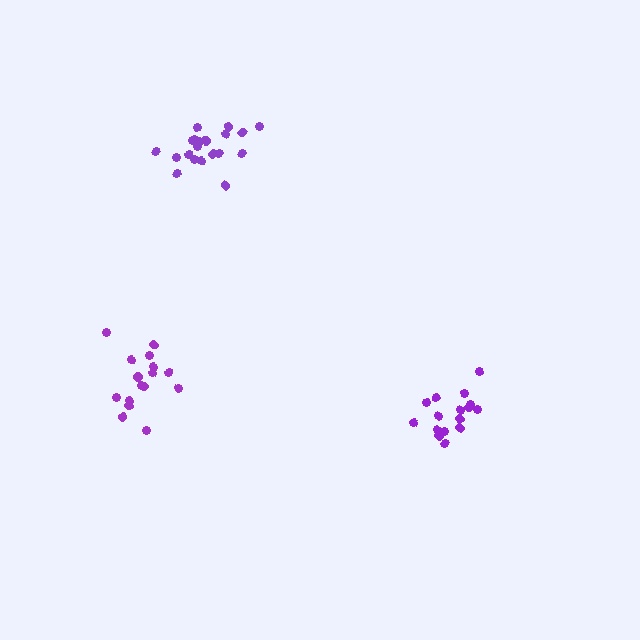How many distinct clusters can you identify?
There are 3 distinct clusters.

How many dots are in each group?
Group 1: 20 dots, Group 2: 16 dots, Group 3: 16 dots (52 total).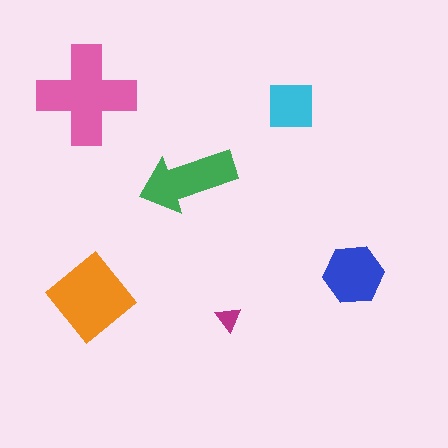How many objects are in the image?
There are 6 objects in the image.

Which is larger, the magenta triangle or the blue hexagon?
The blue hexagon.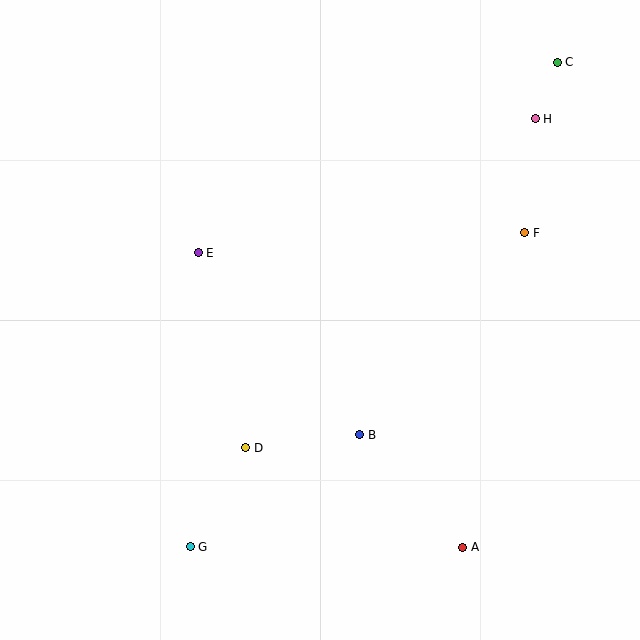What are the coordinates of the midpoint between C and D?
The midpoint between C and D is at (402, 255).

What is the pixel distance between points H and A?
The distance between H and A is 435 pixels.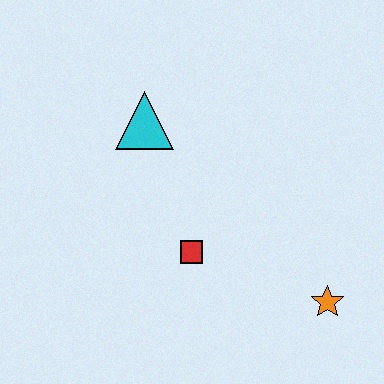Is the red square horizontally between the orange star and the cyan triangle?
Yes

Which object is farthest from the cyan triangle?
The orange star is farthest from the cyan triangle.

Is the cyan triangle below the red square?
No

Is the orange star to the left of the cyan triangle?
No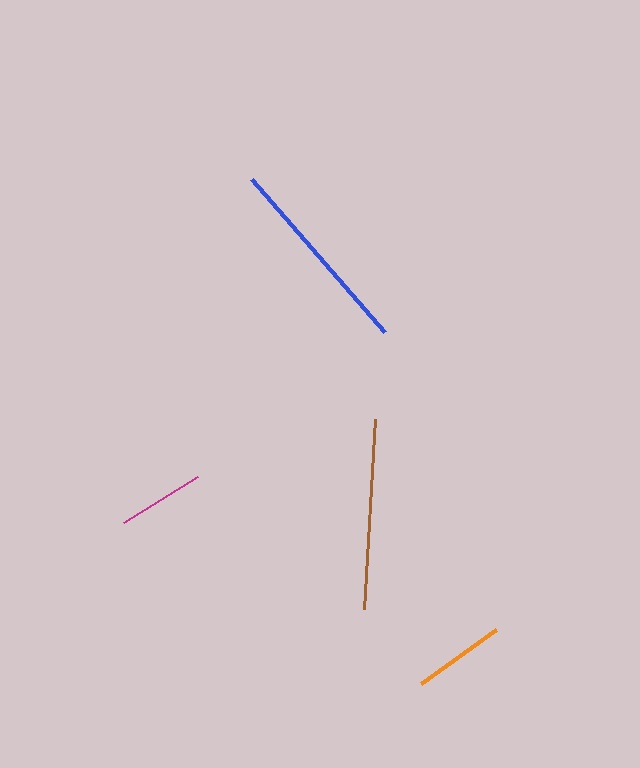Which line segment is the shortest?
The magenta line is the shortest at approximately 87 pixels.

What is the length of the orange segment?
The orange segment is approximately 92 pixels long.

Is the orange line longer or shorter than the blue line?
The blue line is longer than the orange line.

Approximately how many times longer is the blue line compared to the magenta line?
The blue line is approximately 2.3 times the length of the magenta line.